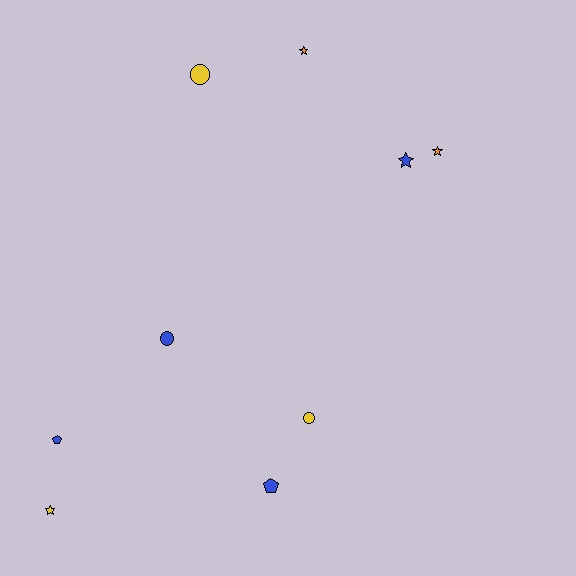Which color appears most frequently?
Blue, with 4 objects.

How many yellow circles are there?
There are 2 yellow circles.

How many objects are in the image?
There are 9 objects.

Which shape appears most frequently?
Star, with 4 objects.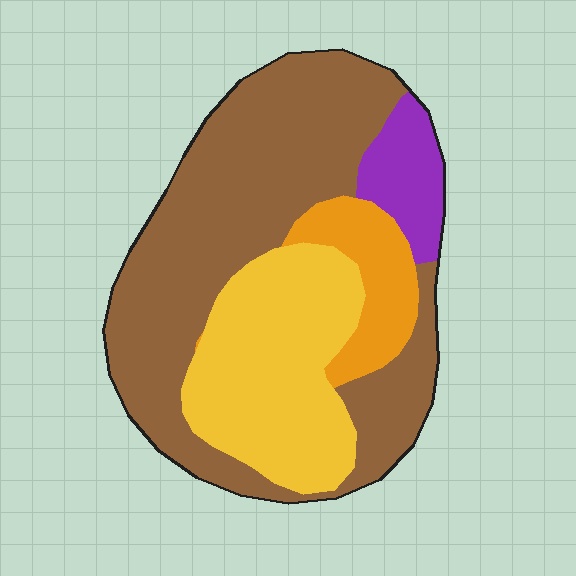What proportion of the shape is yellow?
Yellow covers roughly 30% of the shape.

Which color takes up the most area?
Brown, at roughly 55%.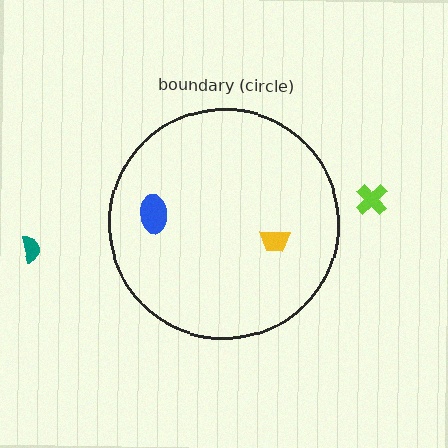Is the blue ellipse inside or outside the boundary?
Inside.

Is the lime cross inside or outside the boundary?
Outside.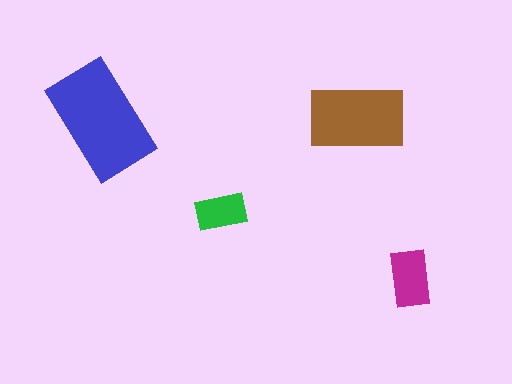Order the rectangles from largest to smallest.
the blue one, the brown one, the magenta one, the green one.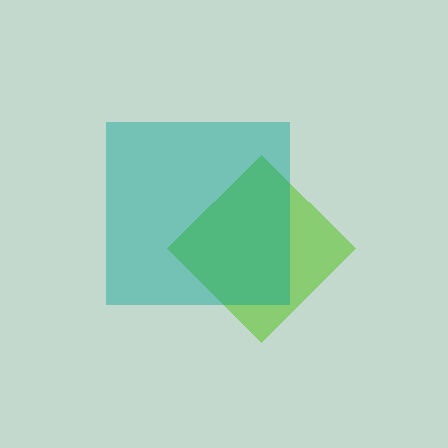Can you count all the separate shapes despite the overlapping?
Yes, there are 2 separate shapes.